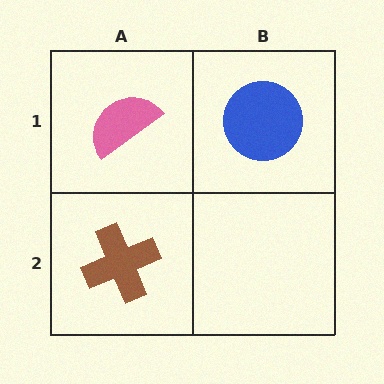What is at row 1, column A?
A pink semicircle.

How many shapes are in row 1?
2 shapes.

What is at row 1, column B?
A blue circle.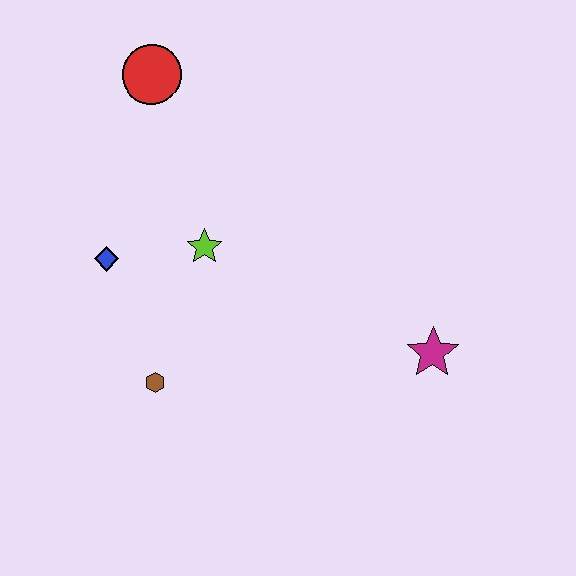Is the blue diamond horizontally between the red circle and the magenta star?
No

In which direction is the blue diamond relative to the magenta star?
The blue diamond is to the left of the magenta star.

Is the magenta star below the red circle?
Yes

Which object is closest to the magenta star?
The lime star is closest to the magenta star.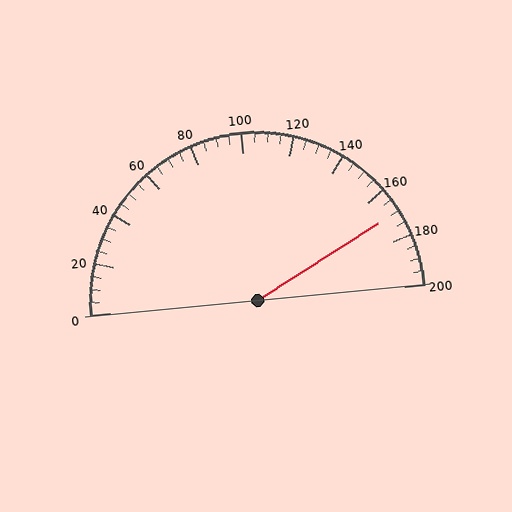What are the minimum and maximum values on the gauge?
The gauge ranges from 0 to 200.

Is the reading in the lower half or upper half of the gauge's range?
The reading is in the upper half of the range (0 to 200).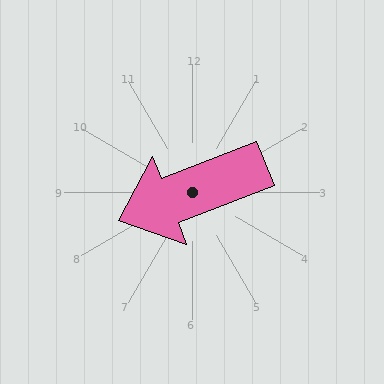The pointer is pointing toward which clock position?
Roughly 8 o'clock.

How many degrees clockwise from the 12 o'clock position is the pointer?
Approximately 249 degrees.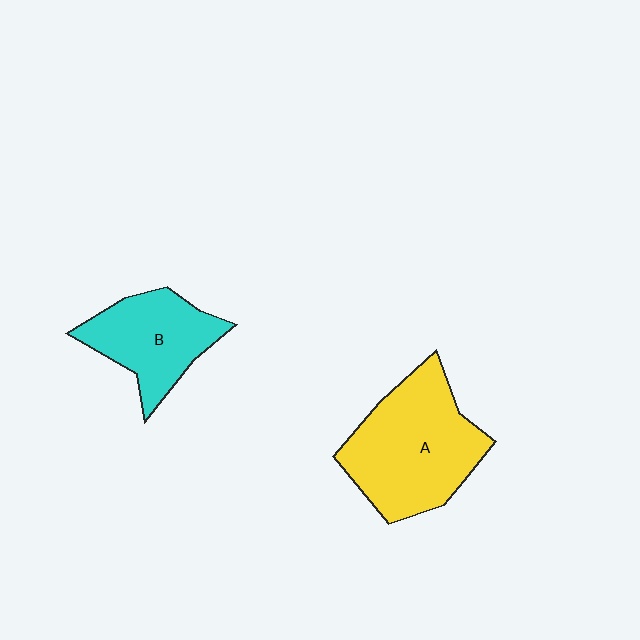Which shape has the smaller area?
Shape B (cyan).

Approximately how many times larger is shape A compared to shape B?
Approximately 1.5 times.